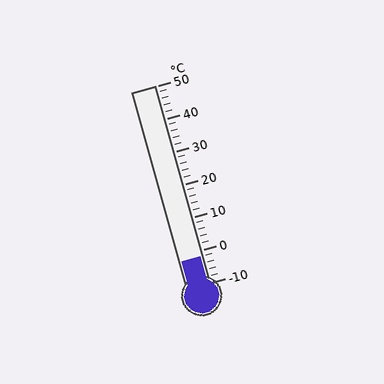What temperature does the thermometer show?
The thermometer shows approximately -2°C.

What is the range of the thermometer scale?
The thermometer scale ranges from -10°C to 50°C.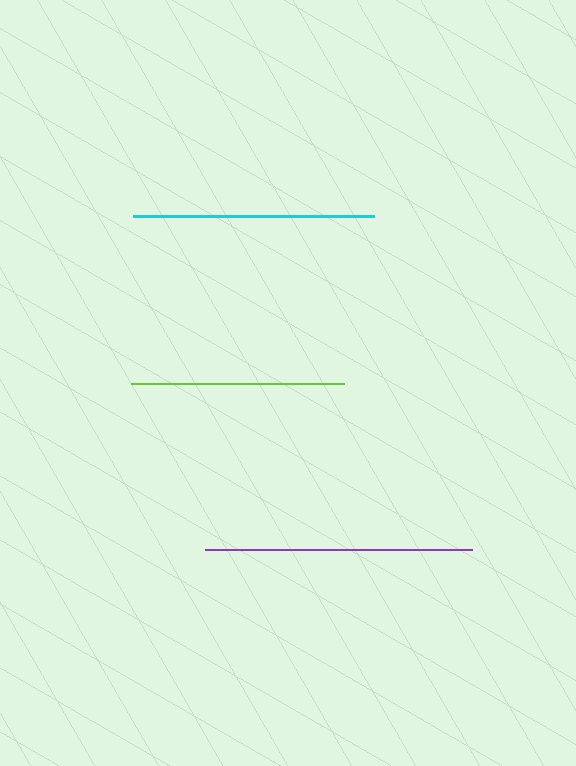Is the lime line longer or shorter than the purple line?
The purple line is longer than the lime line.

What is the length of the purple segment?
The purple segment is approximately 266 pixels long.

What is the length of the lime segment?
The lime segment is approximately 212 pixels long.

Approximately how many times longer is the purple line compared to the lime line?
The purple line is approximately 1.3 times the length of the lime line.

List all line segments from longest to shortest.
From longest to shortest: purple, cyan, lime.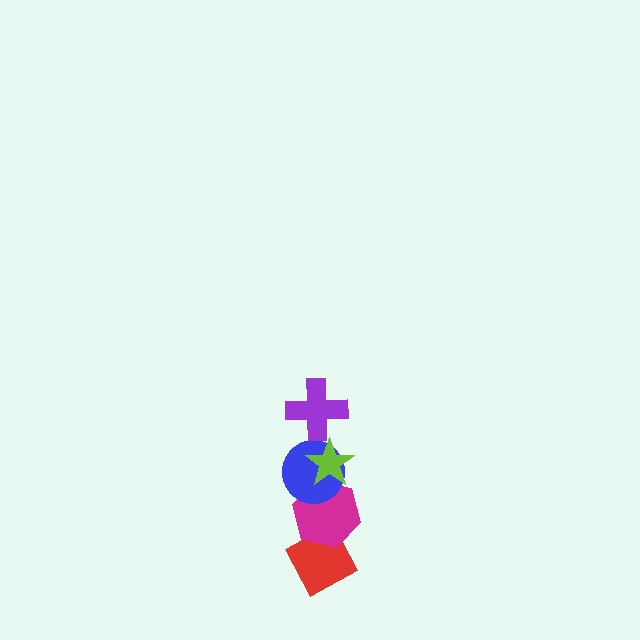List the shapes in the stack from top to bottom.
From top to bottom: the purple cross, the lime star, the blue circle, the magenta hexagon, the red diamond.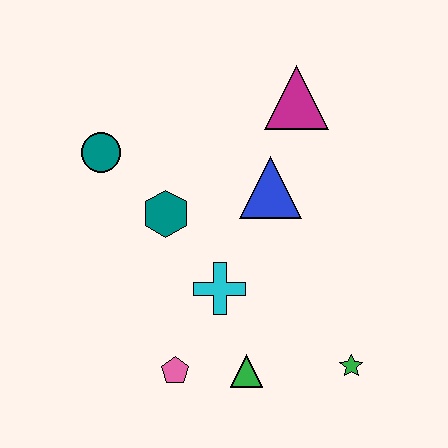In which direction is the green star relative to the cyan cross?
The green star is to the right of the cyan cross.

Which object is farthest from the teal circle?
The green star is farthest from the teal circle.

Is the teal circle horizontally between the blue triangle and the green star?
No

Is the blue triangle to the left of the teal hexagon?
No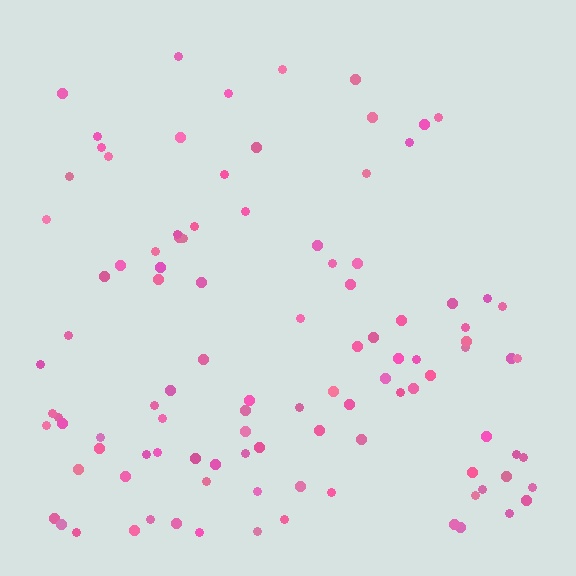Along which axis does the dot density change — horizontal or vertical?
Vertical.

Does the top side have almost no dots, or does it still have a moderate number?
Still a moderate number, just noticeably fewer than the bottom.